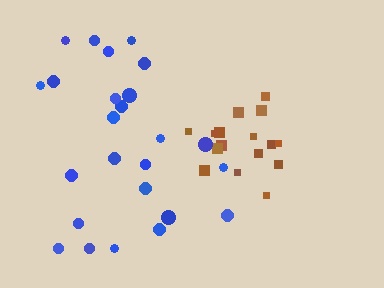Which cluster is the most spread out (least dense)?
Blue.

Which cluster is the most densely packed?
Brown.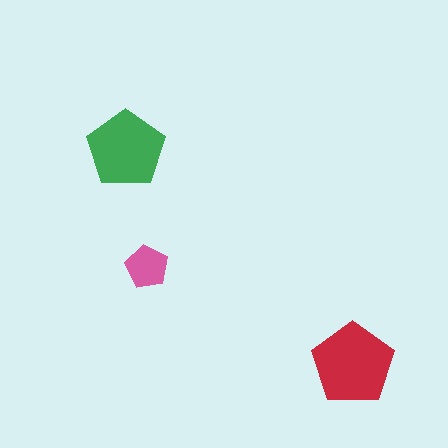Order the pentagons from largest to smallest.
the red one, the green one, the pink one.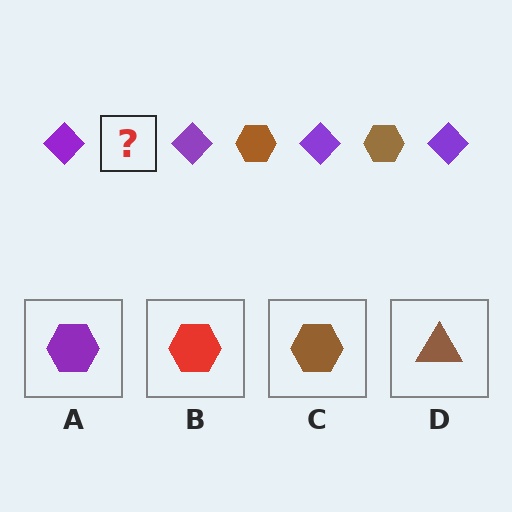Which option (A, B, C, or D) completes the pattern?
C.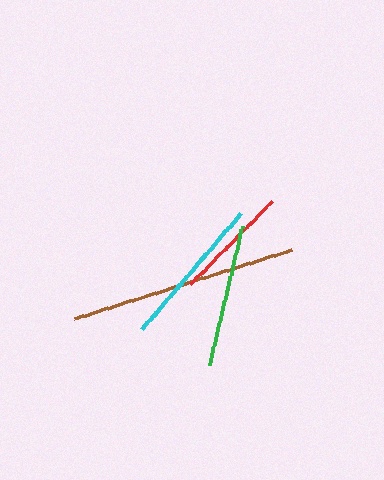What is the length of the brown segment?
The brown segment is approximately 228 pixels long.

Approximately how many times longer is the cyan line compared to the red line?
The cyan line is approximately 1.3 times the length of the red line.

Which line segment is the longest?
The brown line is the longest at approximately 228 pixels.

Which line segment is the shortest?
The red line is the shortest at approximately 116 pixels.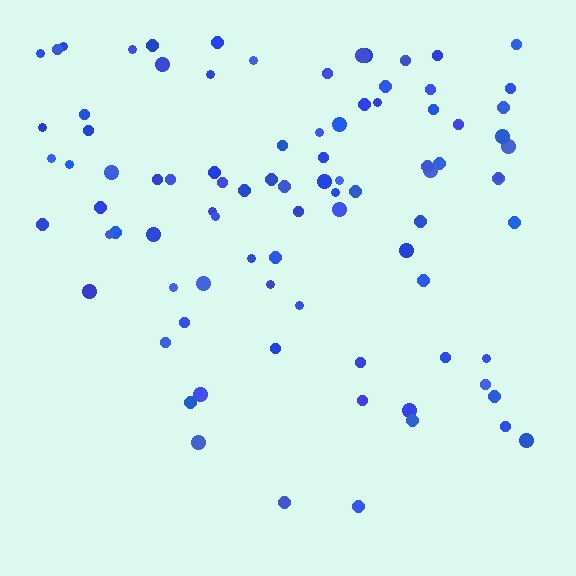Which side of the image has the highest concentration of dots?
The top.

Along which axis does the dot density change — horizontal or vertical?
Vertical.